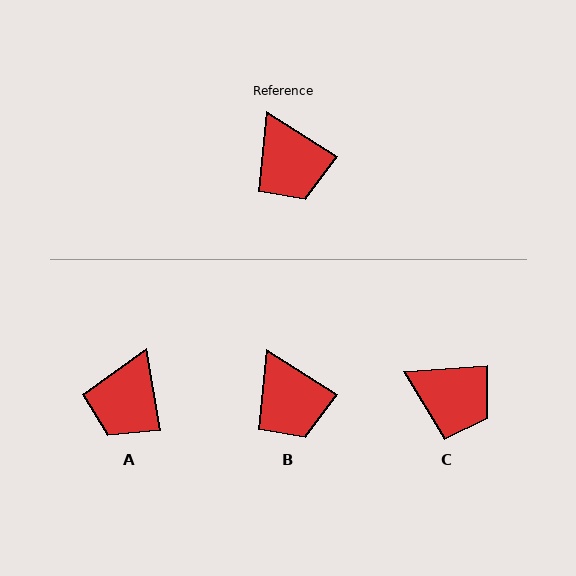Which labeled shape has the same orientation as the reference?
B.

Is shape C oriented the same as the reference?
No, it is off by about 36 degrees.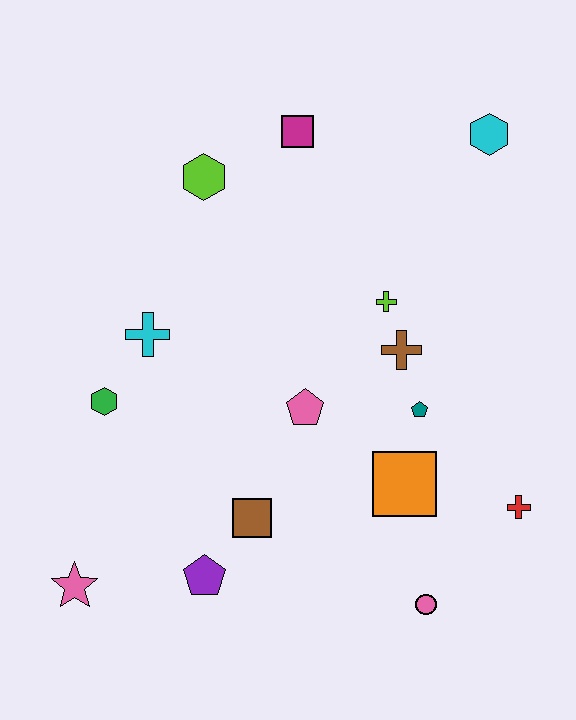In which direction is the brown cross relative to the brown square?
The brown cross is above the brown square.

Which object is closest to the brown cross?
The lime cross is closest to the brown cross.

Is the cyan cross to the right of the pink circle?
No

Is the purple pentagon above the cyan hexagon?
No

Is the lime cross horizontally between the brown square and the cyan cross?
No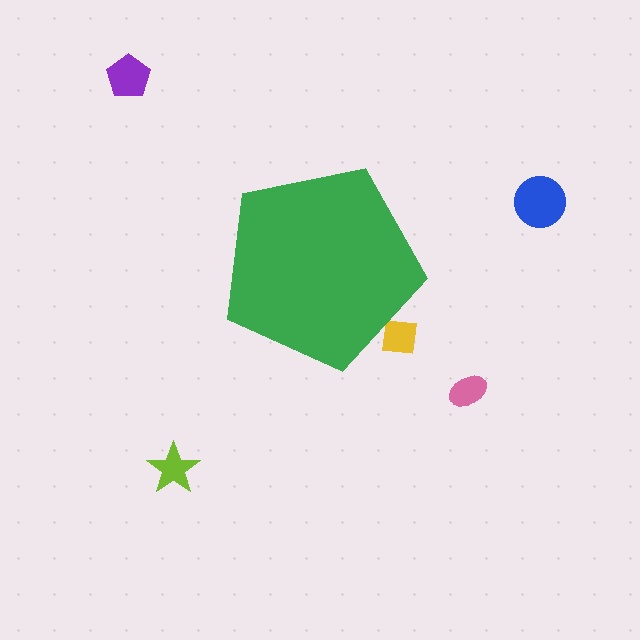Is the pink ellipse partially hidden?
No, the pink ellipse is fully visible.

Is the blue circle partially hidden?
No, the blue circle is fully visible.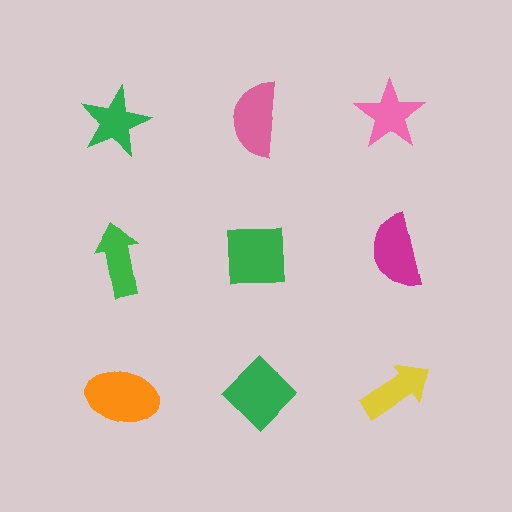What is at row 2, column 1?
A green arrow.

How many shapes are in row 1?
3 shapes.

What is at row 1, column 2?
A pink semicircle.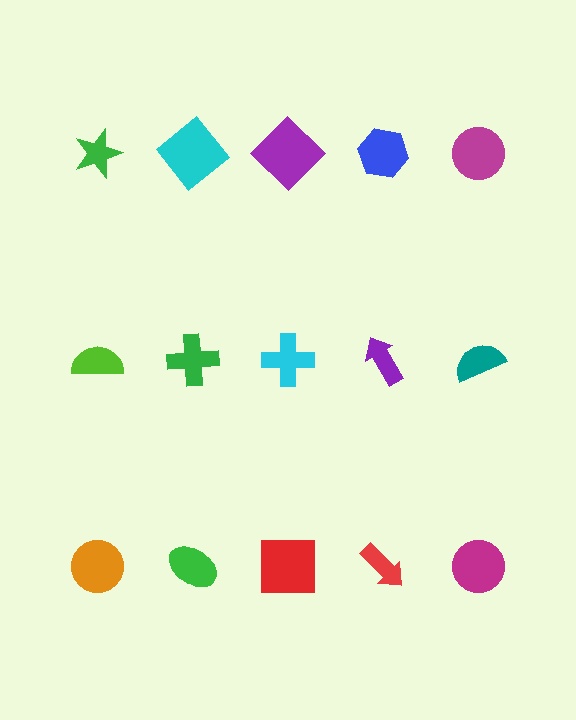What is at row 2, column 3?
A cyan cross.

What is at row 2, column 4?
A purple arrow.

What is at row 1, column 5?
A magenta circle.